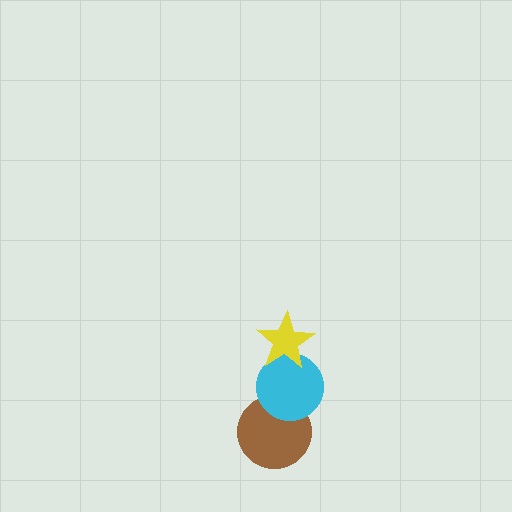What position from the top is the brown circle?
The brown circle is 3rd from the top.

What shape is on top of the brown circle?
The cyan circle is on top of the brown circle.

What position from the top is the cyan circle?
The cyan circle is 2nd from the top.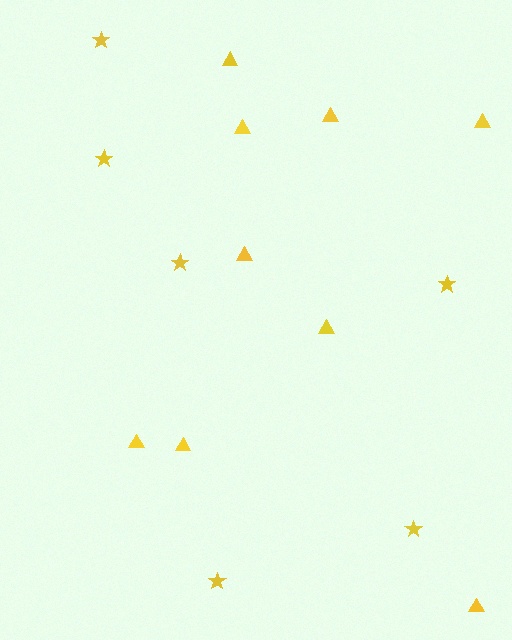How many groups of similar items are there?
There are 2 groups: one group of triangles (9) and one group of stars (6).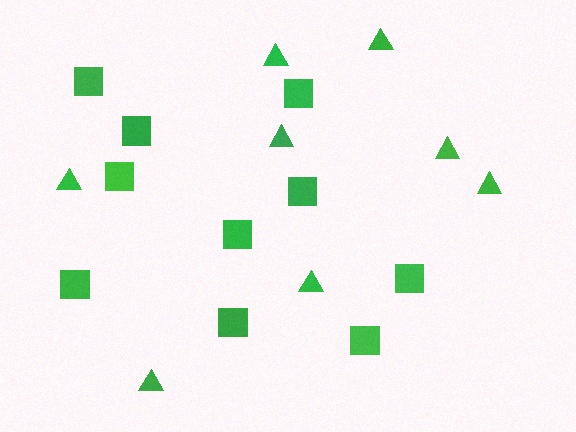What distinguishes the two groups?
There are 2 groups: one group of triangles (8) and one group of squares (10).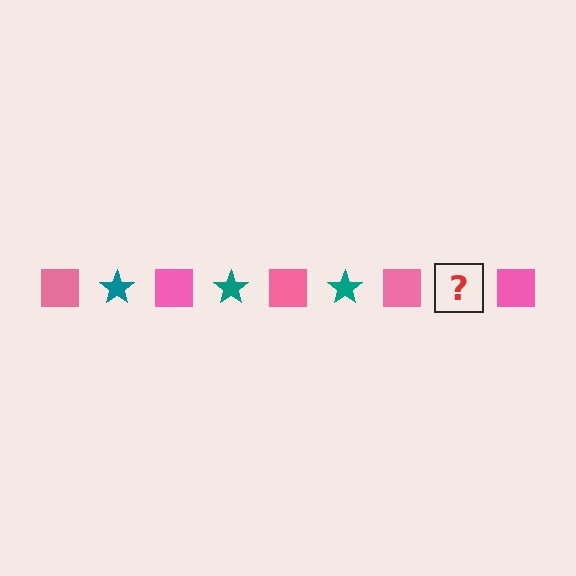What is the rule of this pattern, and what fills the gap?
The rule is that the pattern alternates between pink square and teal star. The gap should be filled with a teal star.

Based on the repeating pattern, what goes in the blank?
The blank should be a teal star.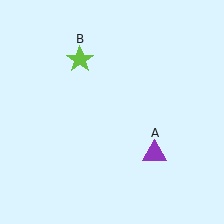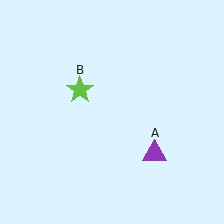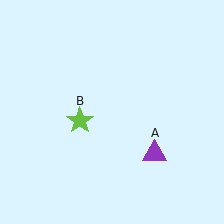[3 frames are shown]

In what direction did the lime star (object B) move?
The lime star (object B) moved down.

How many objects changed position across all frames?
1 object changed position: lime star (object B).